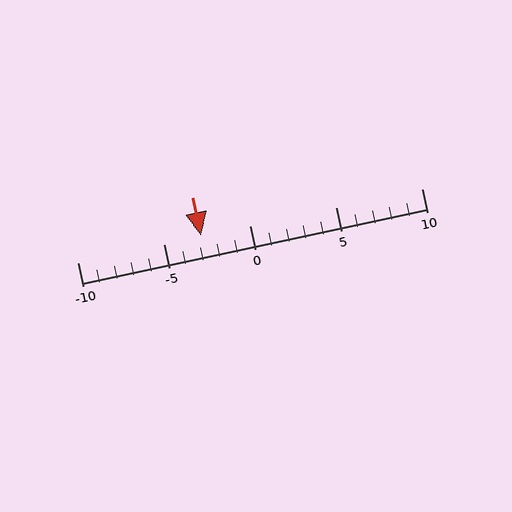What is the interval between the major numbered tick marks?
The major tick marks are spaced 5 units apart.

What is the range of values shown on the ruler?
The ruler shows values from -10 to 10.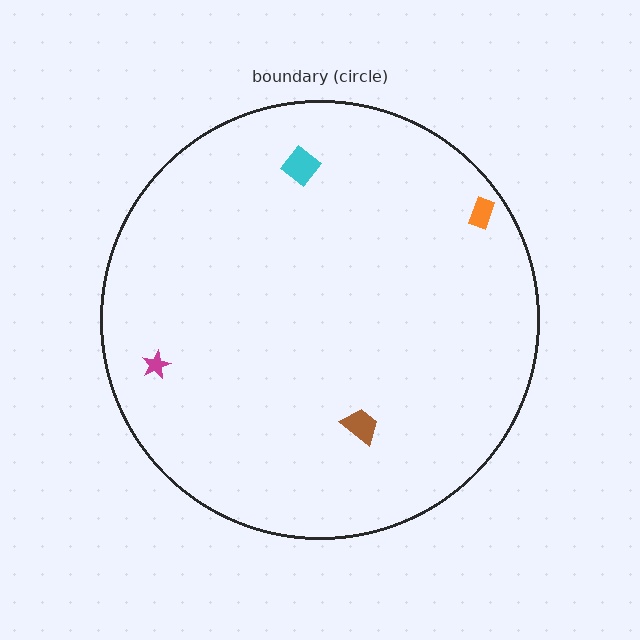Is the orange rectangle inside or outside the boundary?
Inside.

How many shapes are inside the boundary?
4 inside, 0 outside.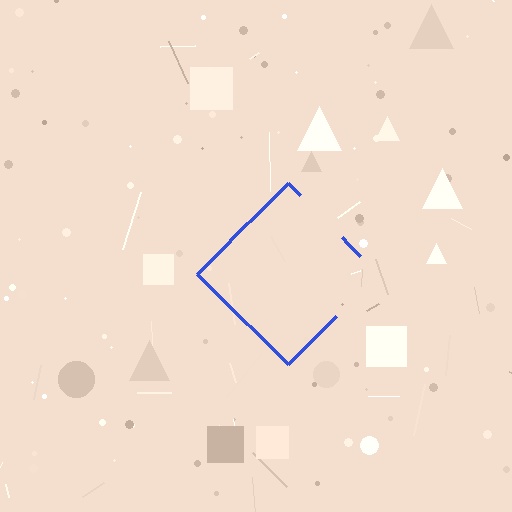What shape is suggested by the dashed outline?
The dashed outline suggests a diamond.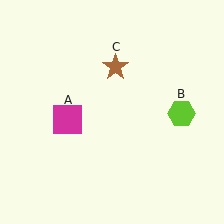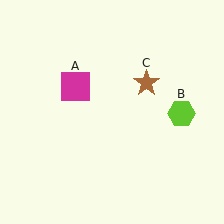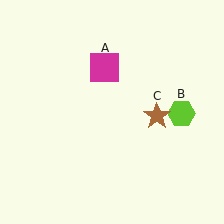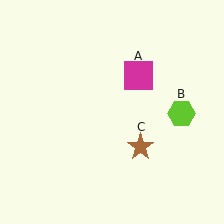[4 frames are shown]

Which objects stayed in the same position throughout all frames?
Lime hexagon (object B) remained stationary.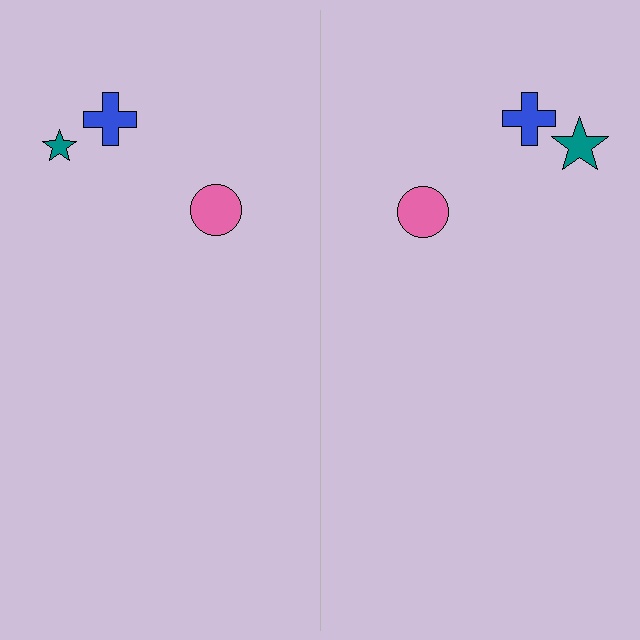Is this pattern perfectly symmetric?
No, the pattern is not perfectly symmetric. The teal star on the right side has a different size than its mirror counterpart.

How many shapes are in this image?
There are 6 shapes in this image.